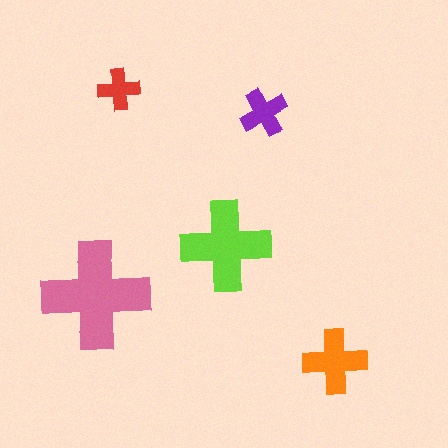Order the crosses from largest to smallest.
the pink one, the lime one, the orange one, the purple one, the red one.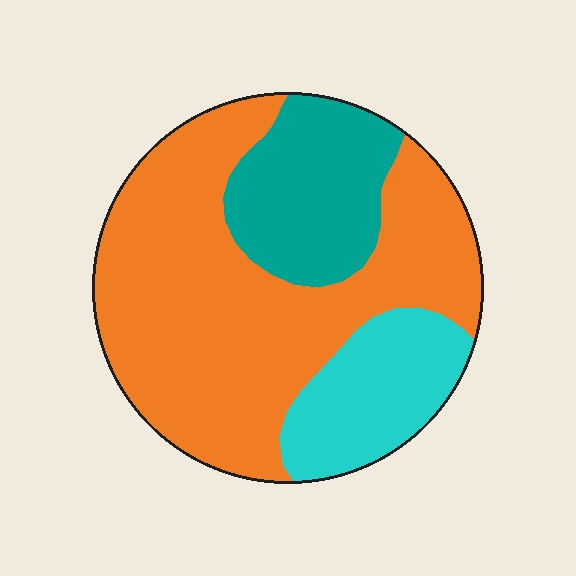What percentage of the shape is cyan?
Cyan covers 18% of the shape.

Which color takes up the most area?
Orange, at roughly 60%.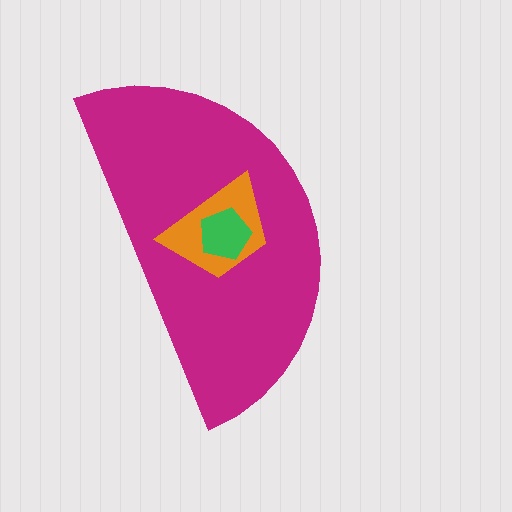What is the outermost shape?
The magenta semicircle.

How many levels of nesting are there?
3.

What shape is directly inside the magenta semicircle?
The orange trapezoid.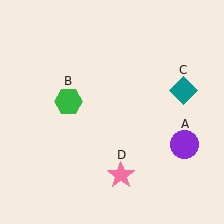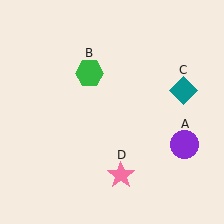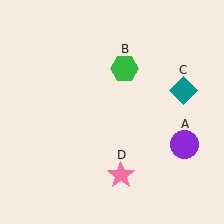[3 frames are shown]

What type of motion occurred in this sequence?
The green hexagon (object B) rotated clockwise around the center of the scene.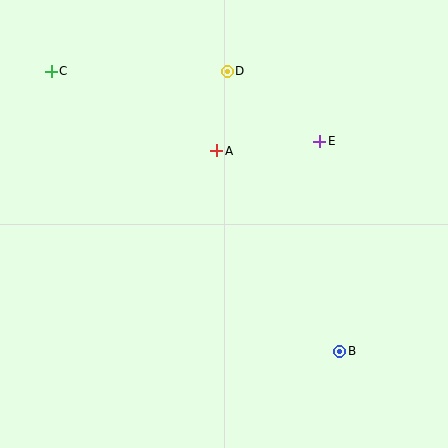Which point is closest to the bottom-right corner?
Point B is closest to the bottom-right corner.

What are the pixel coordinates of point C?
Point C is at (51, 71).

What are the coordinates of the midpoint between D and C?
The midpoint between D and C is at (139, 71).